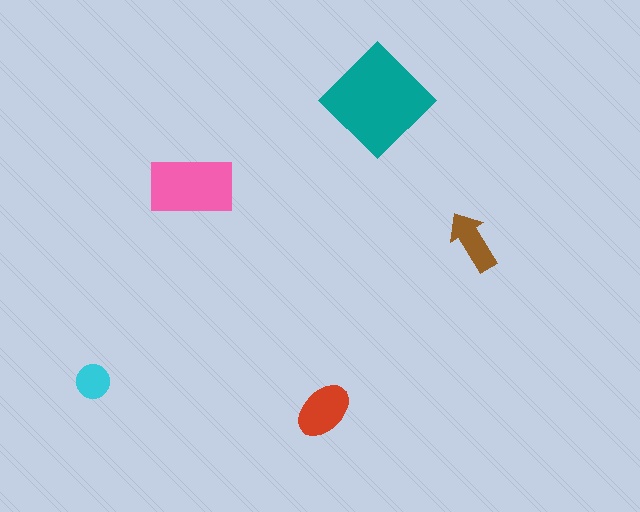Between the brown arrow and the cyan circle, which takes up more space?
The brown arrow.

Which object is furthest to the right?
The brown arrow is rightmost.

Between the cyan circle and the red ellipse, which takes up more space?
The red ellipse.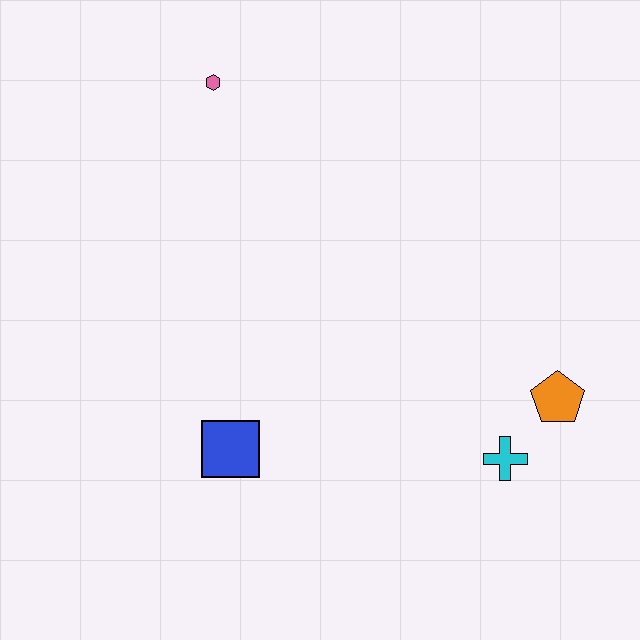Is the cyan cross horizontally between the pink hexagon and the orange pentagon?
Yes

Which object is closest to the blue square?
The cyan cross is closest to the blue square.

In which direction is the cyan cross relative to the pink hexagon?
The cyan cross is below the pink hexagon.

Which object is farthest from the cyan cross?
The pink hexagon is farthest from the cyan cross.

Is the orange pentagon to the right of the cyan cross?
Yes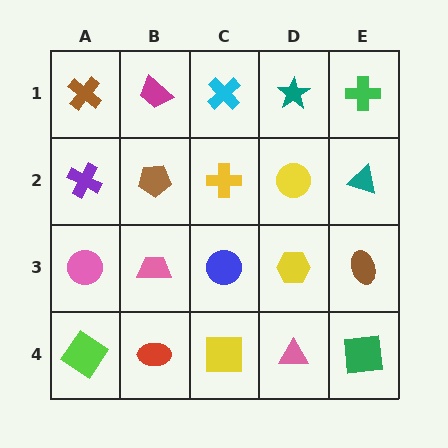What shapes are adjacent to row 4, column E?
A brown ellipse (row 3, column E), a pink triangle (row 4, column D).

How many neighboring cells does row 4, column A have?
2.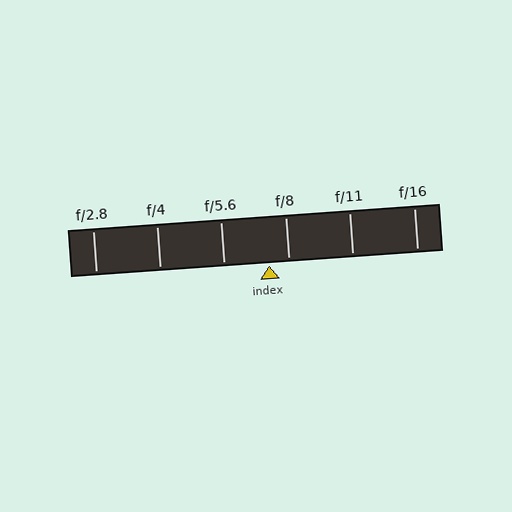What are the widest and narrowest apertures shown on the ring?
The widest aperture shown is f/2.8 and the narrowest is f/16.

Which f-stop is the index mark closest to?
The index mark is closest to f/8.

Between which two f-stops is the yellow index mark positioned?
The index mark is between f/5.6 and f/8.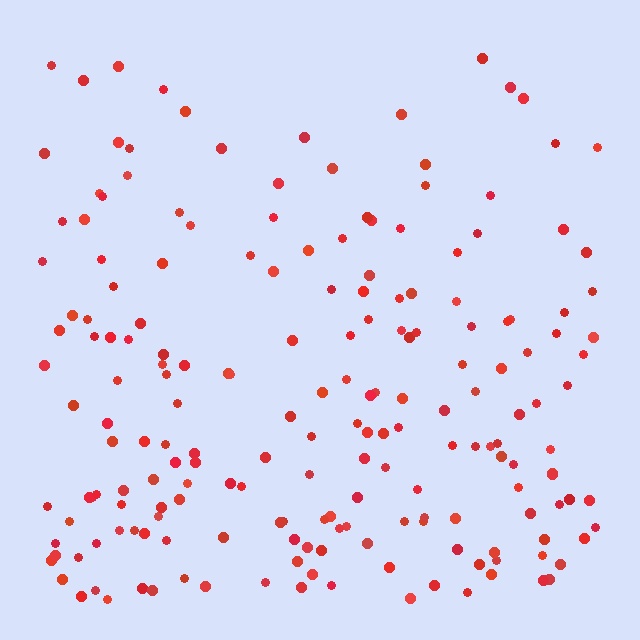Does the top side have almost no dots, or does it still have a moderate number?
Still a moderate number, just noticeably fewer than the bottom.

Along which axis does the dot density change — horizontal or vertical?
Vertical.